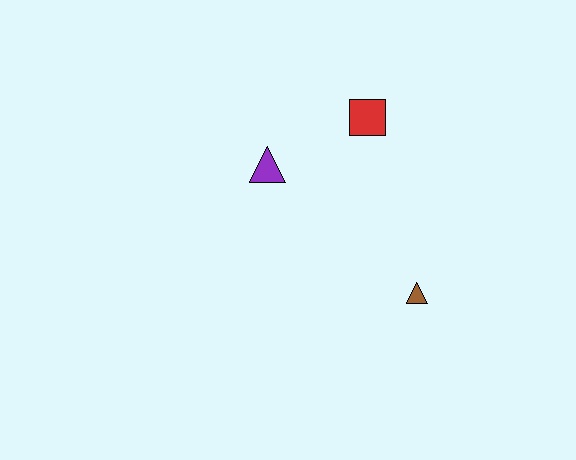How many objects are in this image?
There are 3 objects.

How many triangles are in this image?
There are 2 triangles.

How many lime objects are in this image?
There are no lime objects.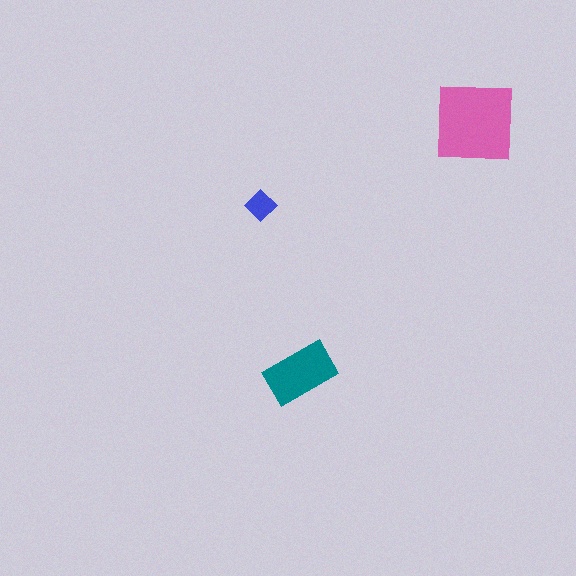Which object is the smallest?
The blue diamond.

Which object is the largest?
The pink square.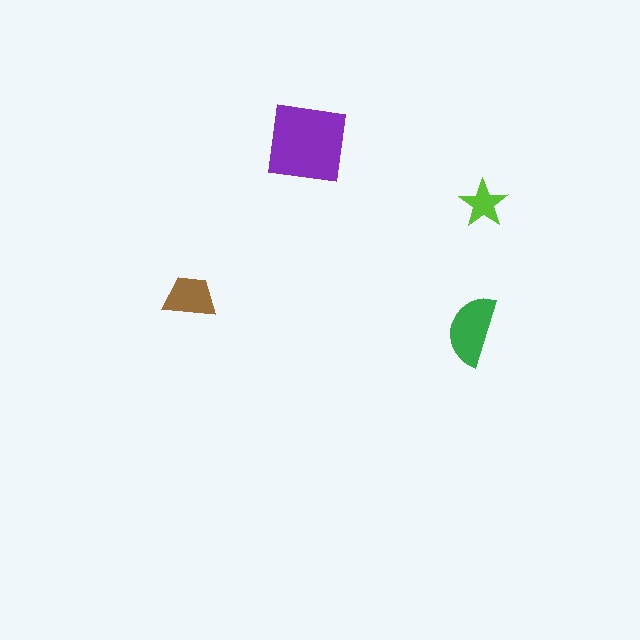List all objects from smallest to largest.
The lime star, the brown trapezoid, the green semicircle, the purple square.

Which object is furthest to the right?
The lime star is rightmost.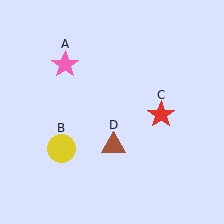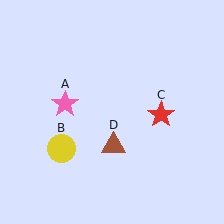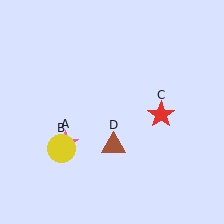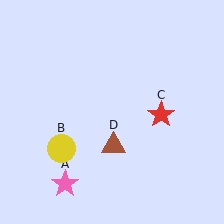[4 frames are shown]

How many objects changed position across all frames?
1 object changed position: pink star (object A).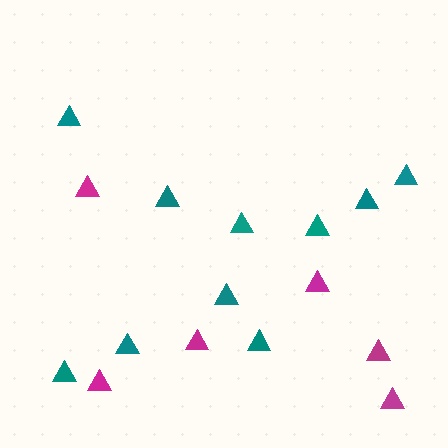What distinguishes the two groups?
There are 2 groups: one group of teal triangles (10) and one group of magenta triangles (6).